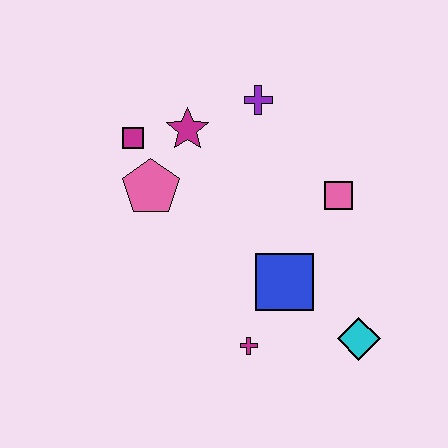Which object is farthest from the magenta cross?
The purple cross is farthest from the magenta cross.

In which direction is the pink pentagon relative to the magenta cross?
The pink pentagon is above the magenta cross.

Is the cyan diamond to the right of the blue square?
Yes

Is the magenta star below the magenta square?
No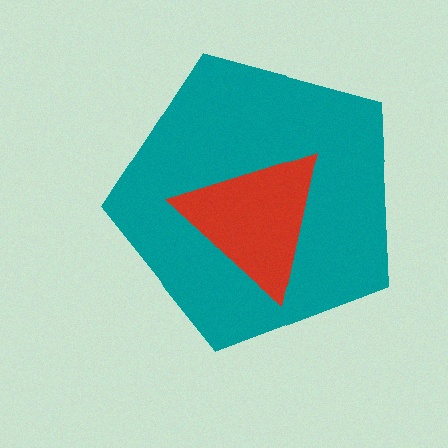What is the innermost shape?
The red triangle.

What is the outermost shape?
The teal pentagon.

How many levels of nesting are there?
2.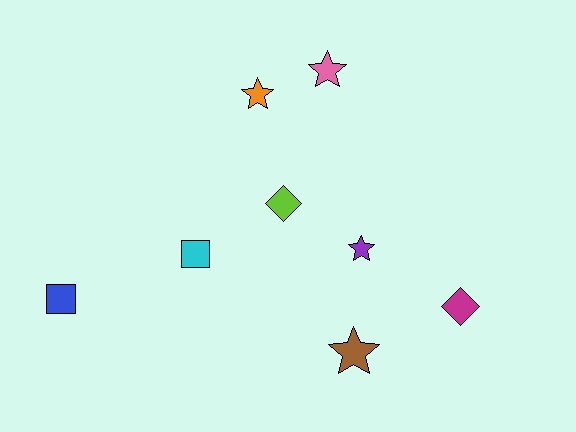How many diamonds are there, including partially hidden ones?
There are 2 diamonds.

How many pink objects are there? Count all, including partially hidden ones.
There is 1 pink object.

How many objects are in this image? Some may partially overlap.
There are 8 objects.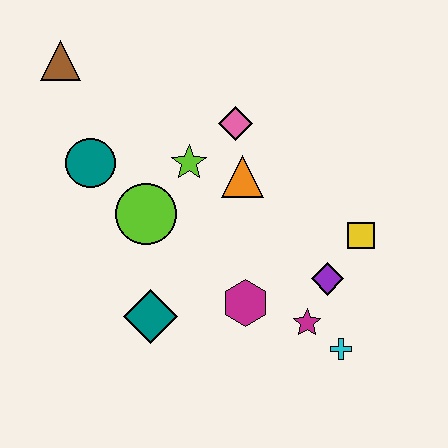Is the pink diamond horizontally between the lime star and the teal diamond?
No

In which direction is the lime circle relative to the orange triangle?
The lime circle is to the left of the orange triangle.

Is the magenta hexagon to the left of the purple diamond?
Yes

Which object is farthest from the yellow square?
The brown triangle is farthest from the yellow square.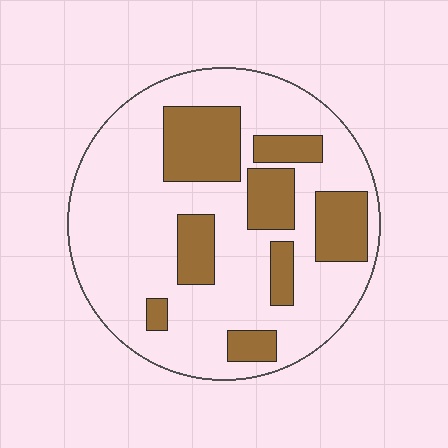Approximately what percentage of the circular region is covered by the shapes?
Approximately 25%.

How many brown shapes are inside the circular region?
8.